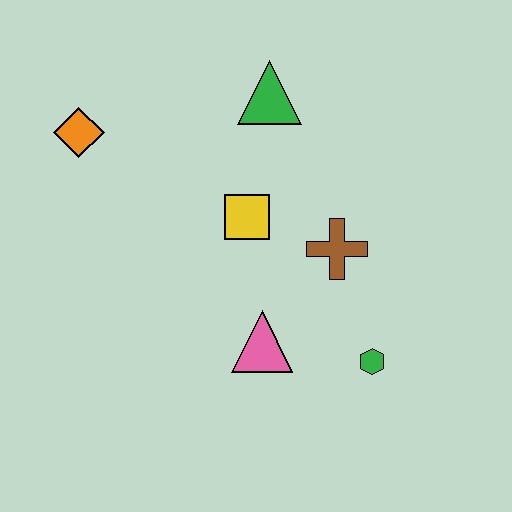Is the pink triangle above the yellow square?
No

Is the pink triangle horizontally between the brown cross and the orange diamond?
Yes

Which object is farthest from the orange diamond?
The green hexagon is farthest from the orange diamond.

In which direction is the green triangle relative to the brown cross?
The green triangle is above the brown cross.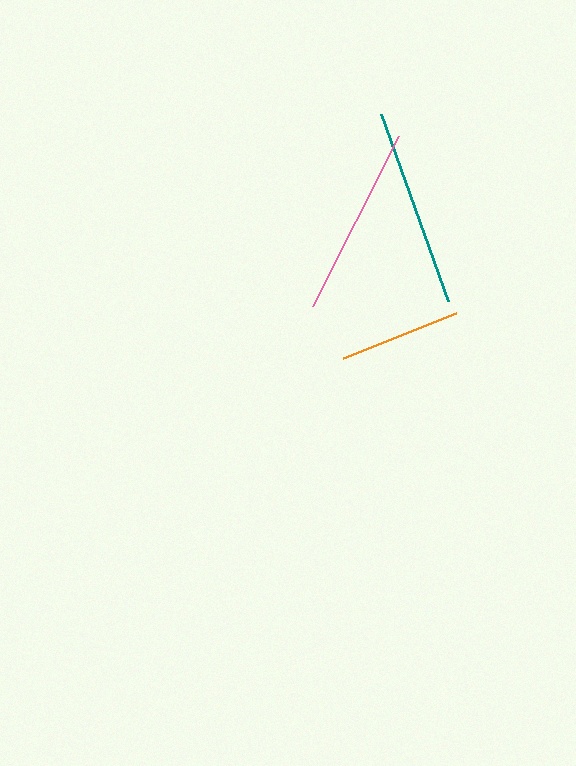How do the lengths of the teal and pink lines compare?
The teal and pink lines are approximately the same length.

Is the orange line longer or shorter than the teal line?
The teal line is longer than the orange line.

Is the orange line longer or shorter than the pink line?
The pink line is longer than the orange line.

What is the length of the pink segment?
The pink segment is approximately 191 pixels long.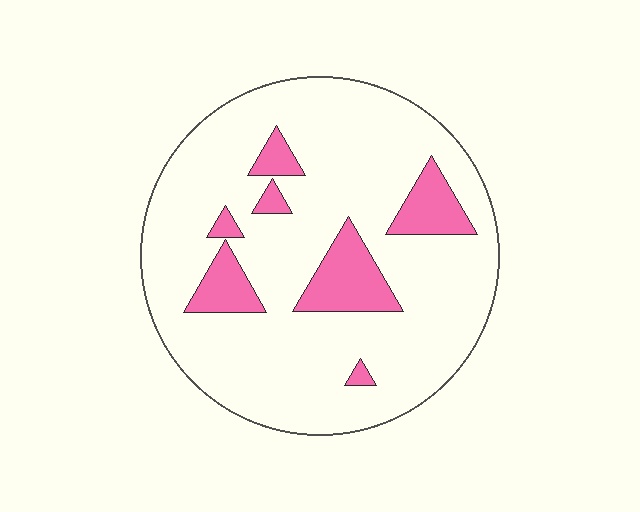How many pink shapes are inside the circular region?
7.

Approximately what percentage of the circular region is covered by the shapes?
Approximately 15%.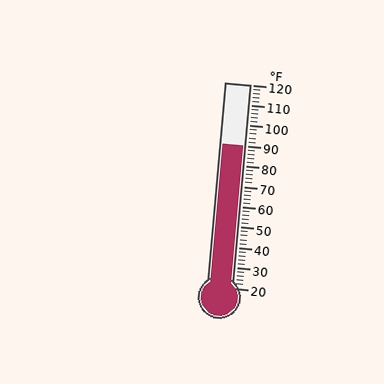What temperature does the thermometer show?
The thermometer shows approximately 90°F.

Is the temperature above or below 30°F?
The temperature is above 30°F.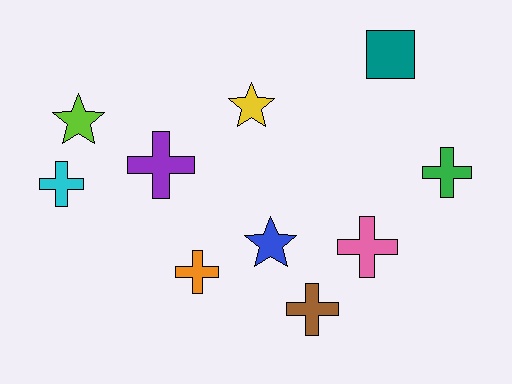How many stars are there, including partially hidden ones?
There are 3 stars.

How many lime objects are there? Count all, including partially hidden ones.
There is 1 lime object.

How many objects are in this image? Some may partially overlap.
There are 10 objects.